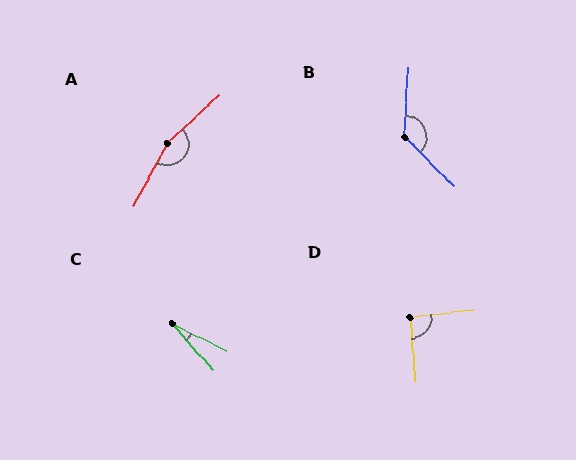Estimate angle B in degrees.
Approximately 133 degrees.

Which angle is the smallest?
C, at approximately 23 degrees.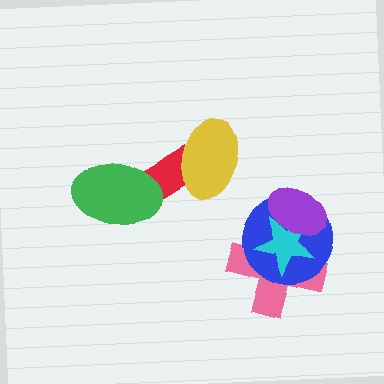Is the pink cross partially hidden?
Yes, it is partially covered by another shape.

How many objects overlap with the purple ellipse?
3 objects overlap with the purple ellipse.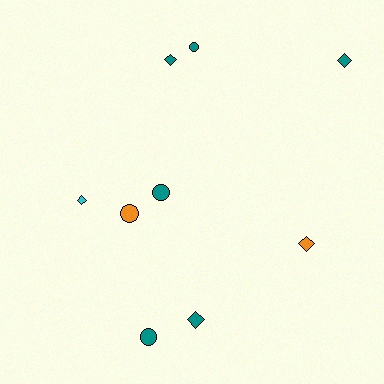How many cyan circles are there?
There are no cyan circles.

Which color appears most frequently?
Teal, with 6 objects.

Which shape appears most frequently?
Diamond, with 5 objects.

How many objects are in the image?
There are 9 objects.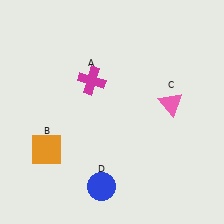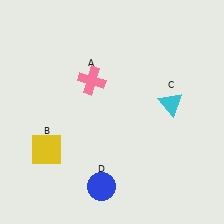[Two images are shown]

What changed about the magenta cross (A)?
In Image 1, A is magenta. In Image 2, it changed to pink.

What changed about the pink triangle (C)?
In Image 1, C is pink. In Image 2, it changed to cyan.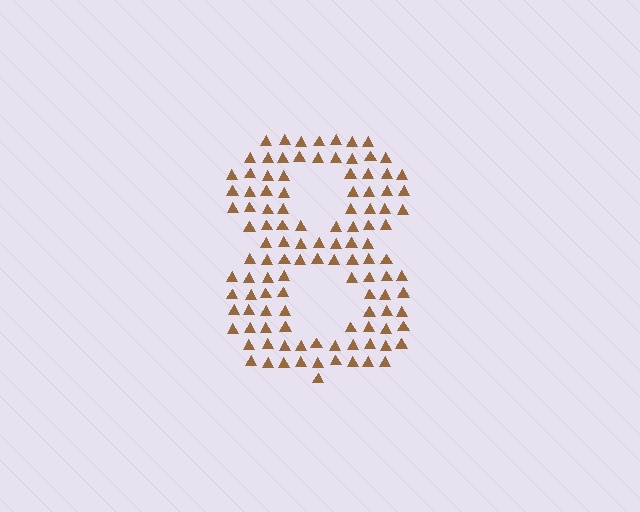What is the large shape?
The large shape is the digit 8.